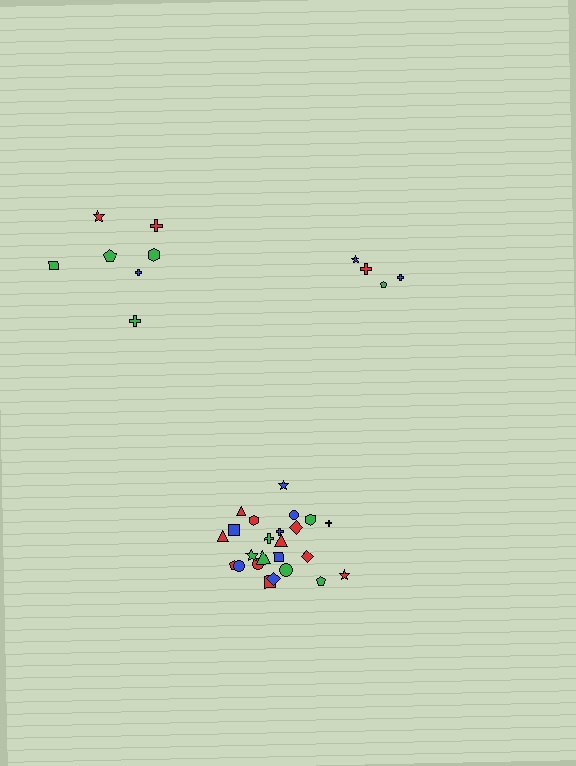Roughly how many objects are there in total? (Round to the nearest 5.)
Roughly 35 objects in total.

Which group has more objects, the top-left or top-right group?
The top-left group.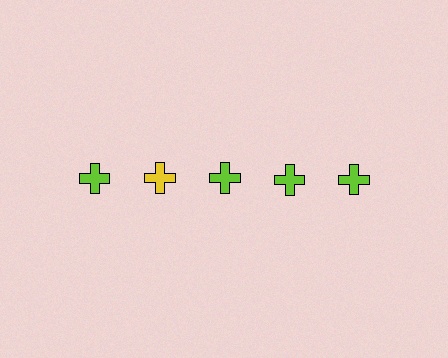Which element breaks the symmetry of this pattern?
The yellow cross in the top row, second from left column breaks the symmetry. All other shapes are lime crosses.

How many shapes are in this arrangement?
There are 5 shapes arranged in a grid pattern.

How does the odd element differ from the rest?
It has a different color: yellow instead of lime.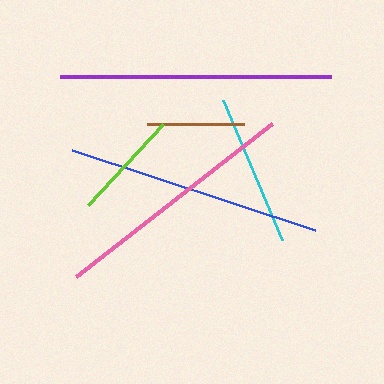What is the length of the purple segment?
The purple segment is approximately 272 pixels long.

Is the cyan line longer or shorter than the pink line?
The pink line is longer than the cyan line.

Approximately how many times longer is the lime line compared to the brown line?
The lime line is approximately 1.1 times the length of the brown line.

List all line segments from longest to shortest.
From longest to shortest: purple, blue, pink, cyan, lime, brown.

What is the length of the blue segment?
The blue segment is approximately 256 pixels long.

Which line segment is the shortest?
The brown line is the shortest at approximately 97 pixels.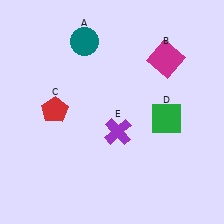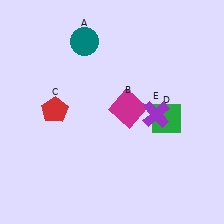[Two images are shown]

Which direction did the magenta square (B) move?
The magenta square (B) moved down.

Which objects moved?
The objects that moved are: the magenta square (B), the purple cross (E).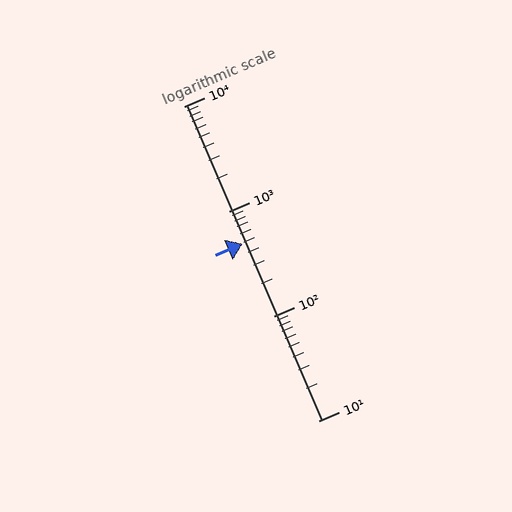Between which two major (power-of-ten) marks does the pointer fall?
The pointer is between 100 and 1000.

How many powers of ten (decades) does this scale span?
The scale spans 3 decades, from 10 to 10000.